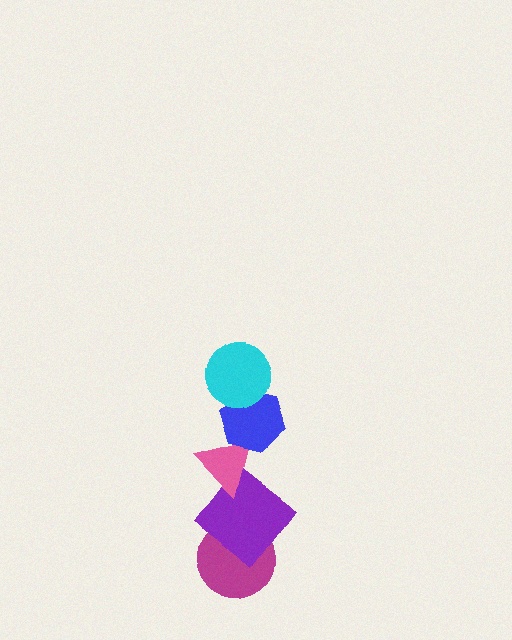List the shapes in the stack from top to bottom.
From top to bottom: the cyan circle, the blue hexagon, the pink triangle, the purple diamond, the magenta circle.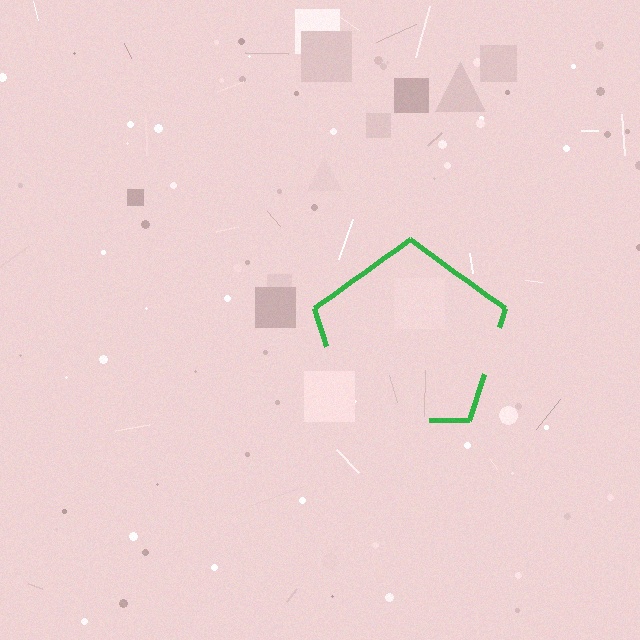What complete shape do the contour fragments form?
The contour fragments form a pentagon.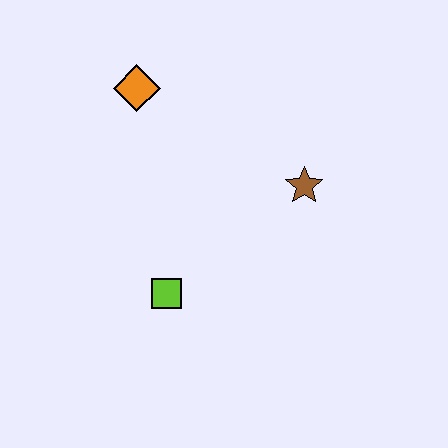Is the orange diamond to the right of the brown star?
No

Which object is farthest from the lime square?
The orange diamond is farthest from the lime square.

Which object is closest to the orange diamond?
The brown star is closest to the orange diamond.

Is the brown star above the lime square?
Yes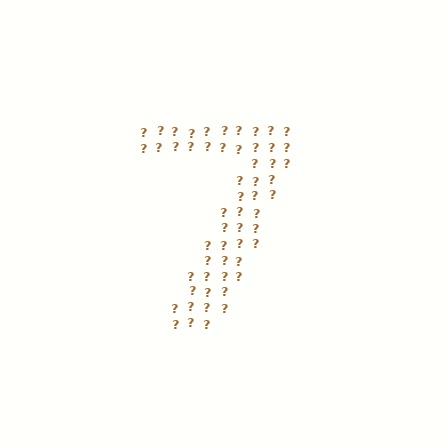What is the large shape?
The large shape is the digit 7.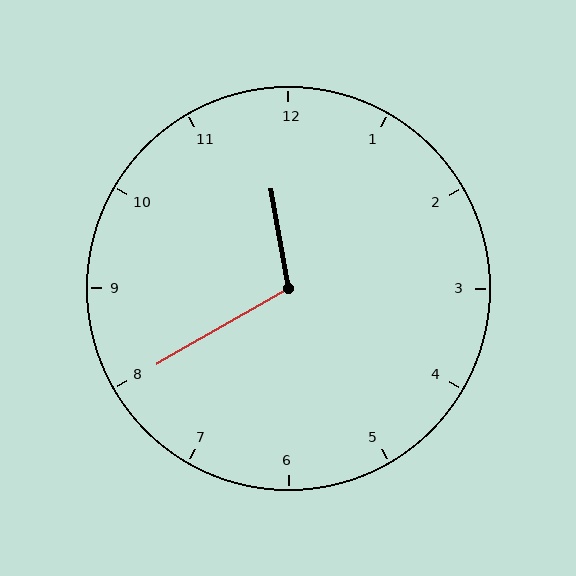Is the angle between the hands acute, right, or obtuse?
It is obtuse.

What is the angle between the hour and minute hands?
Approximately 110 degrees.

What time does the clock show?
11:40.